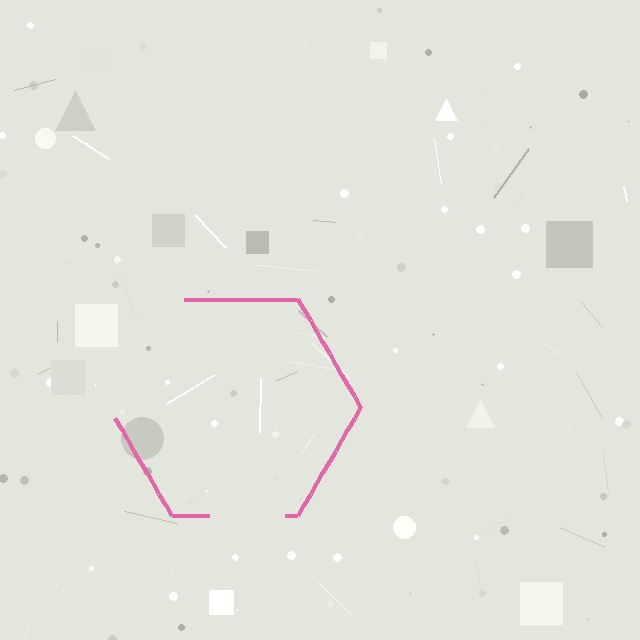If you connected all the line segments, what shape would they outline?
They would outline a hexagon.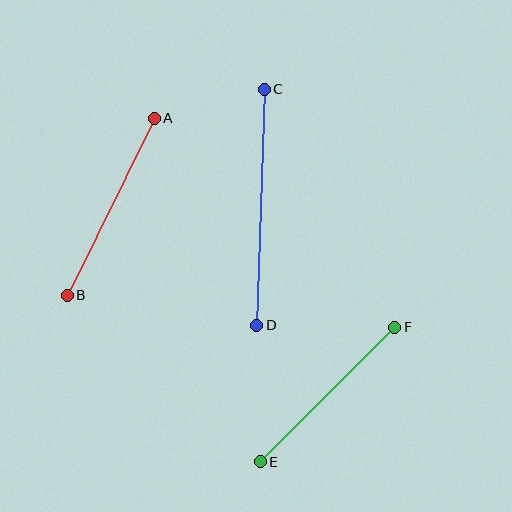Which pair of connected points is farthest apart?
Points C and D are farthest apart.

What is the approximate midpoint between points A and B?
The midpoint is at approximately (111, 207) pixels.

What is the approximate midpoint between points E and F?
The midpoint is at approximately (328, 394) pixels.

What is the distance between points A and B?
The distance is approximately 197 pixels.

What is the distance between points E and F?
The distance is approximately 190 pixels.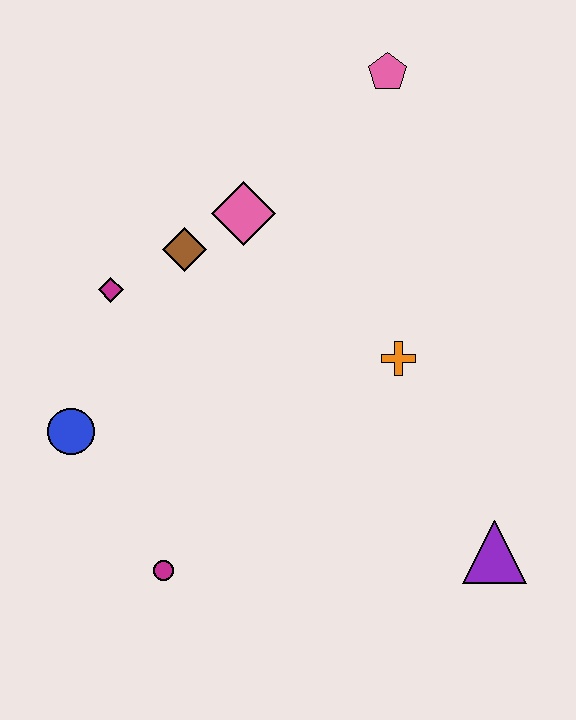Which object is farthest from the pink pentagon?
The magenta circle is farthest from the pink pentagon.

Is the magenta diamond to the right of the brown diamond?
No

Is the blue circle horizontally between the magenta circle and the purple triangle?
No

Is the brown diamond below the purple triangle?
No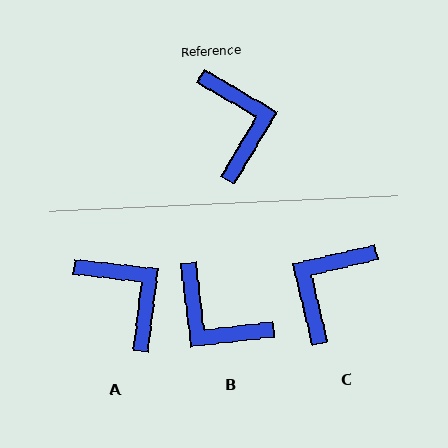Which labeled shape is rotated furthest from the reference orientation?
B, about 142 degrees away.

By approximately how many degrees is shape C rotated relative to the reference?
Approximately 134 degrees counter-clockwise.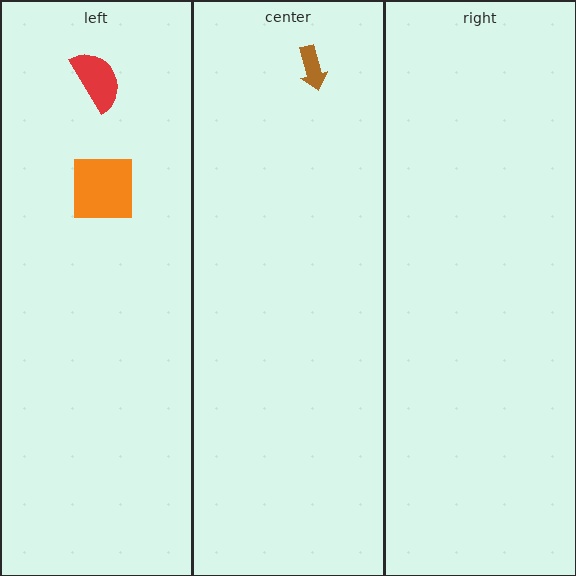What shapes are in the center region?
The brown arrow.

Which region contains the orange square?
The left region.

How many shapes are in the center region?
1.